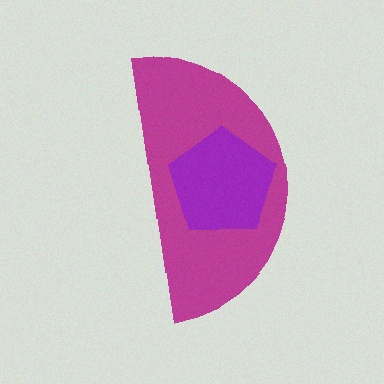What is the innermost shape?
The purple pentagon.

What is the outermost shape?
The magenta semicircle.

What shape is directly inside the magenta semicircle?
The purple pentagon.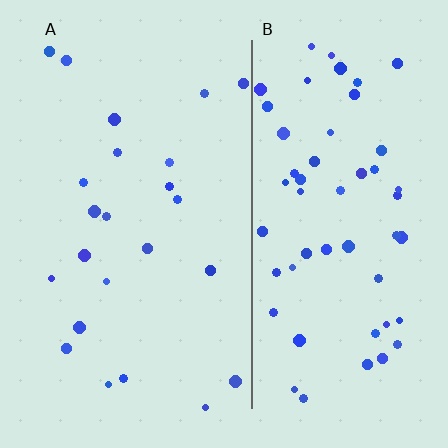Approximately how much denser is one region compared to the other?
Approximately 2.4× — region B over region A.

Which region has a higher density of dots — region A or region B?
B (the right).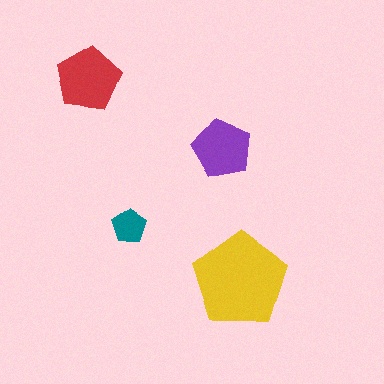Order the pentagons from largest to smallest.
the yellow one, the red one, the purple one, the teal one.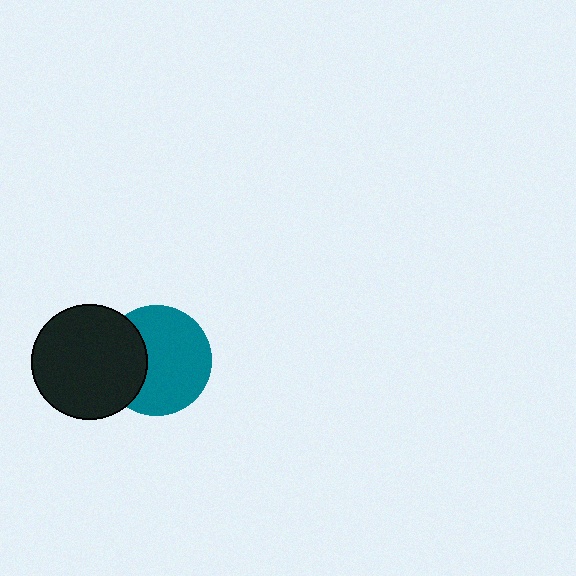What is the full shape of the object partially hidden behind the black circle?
The partially hidden object is a teal circle.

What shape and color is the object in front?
The object in front is a black circle.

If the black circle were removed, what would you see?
You would see the complete teal circle.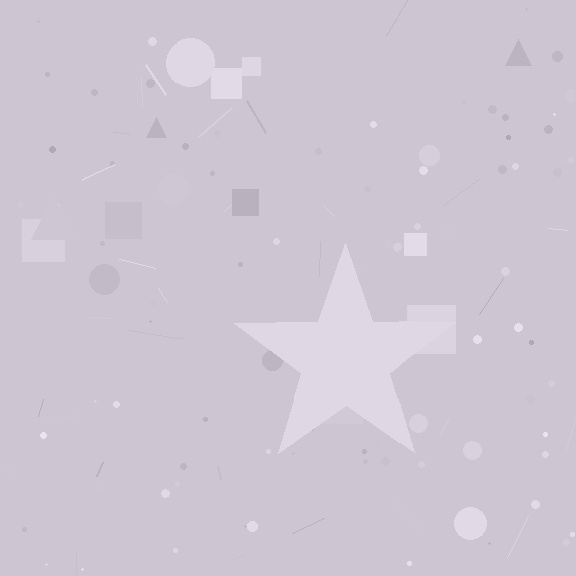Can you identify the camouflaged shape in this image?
The camouflaged shape is a star.